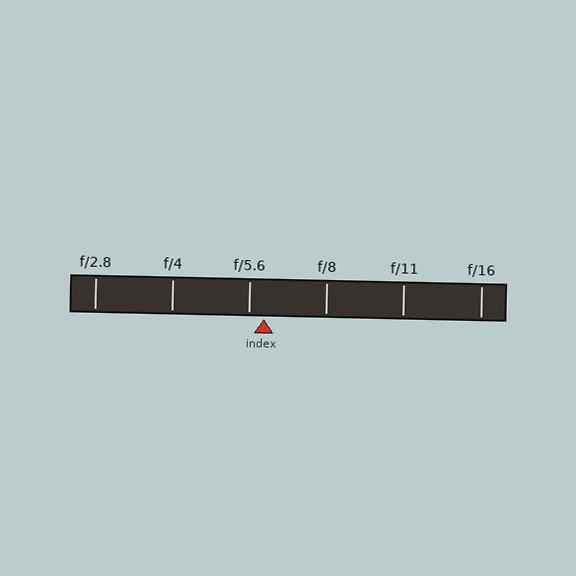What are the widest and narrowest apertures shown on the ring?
The widest aperture shown is f/2.8 and the narrowest is f/16.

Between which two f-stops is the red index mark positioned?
The index mark is between f/5.6 and f/8.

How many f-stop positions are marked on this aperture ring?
There are 6 f-stop positions marked.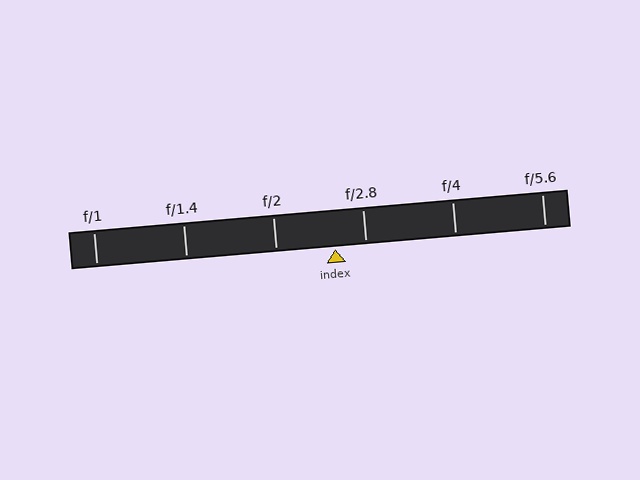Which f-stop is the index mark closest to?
The index mark is closest to f/2.8.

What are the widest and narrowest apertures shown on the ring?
The widest aperture shown is f/1 and the narrowest is f/5.6.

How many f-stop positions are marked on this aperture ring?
There are 6 f-stop positions marked.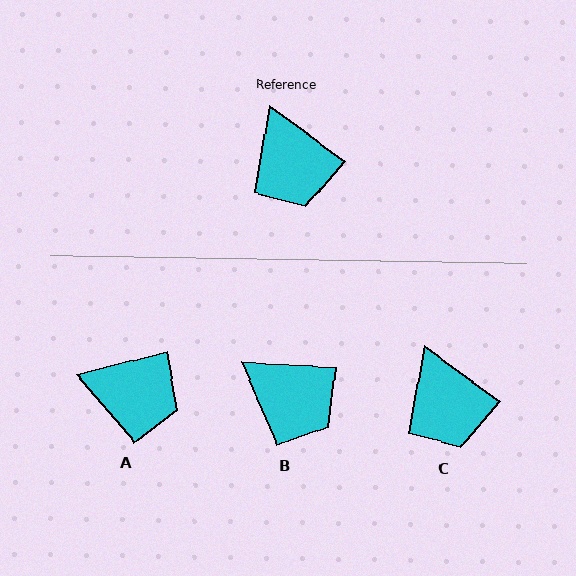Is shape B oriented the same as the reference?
No, it is off by about 33 degrees.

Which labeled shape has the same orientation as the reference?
C.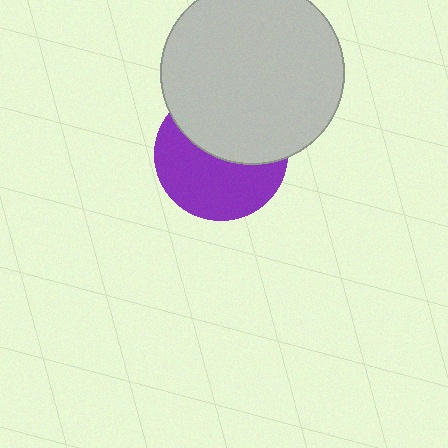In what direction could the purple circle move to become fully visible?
The purple circle could move down. That would shift it out from behind the light gray circle entirely.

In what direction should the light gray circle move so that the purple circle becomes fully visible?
The light gray circle should move up. That is the shortest direction to clear the overlap and leave the purple circle fully visible.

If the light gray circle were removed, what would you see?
You would see the complete purple circle.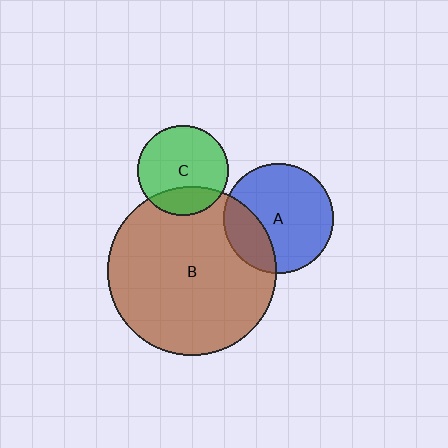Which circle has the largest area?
Circle B (brown).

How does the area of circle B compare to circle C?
Approximately 3.5 times.